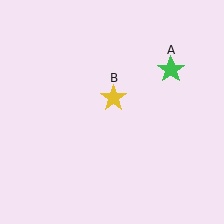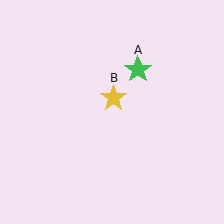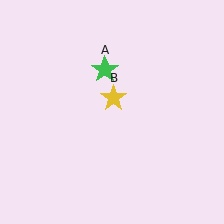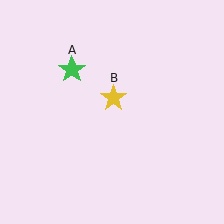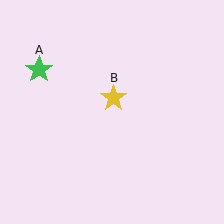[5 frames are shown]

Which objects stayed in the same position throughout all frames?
Yellow star (object B) remained stationary.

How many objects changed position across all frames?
1 object changed position: green star (object A).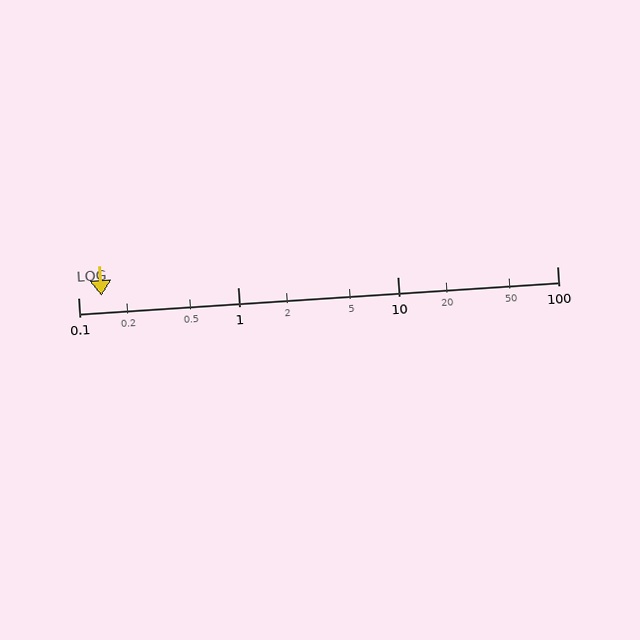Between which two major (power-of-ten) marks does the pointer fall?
The pointer is between 0.1 and 1.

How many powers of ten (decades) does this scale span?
The scale spans 3 decades, from 0.1 to 100.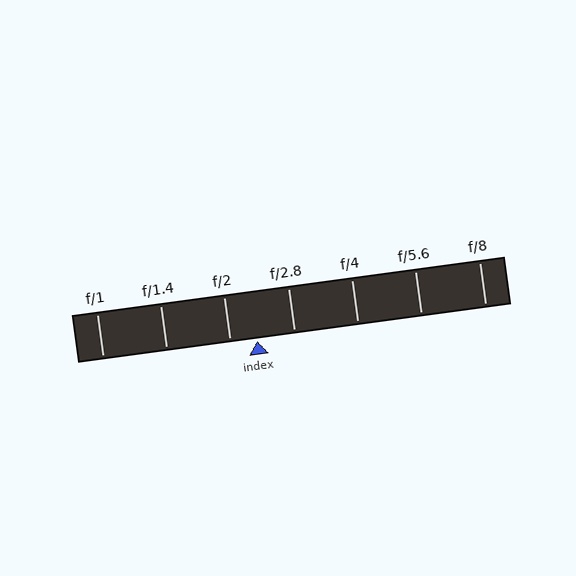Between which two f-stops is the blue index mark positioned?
The index mark is between f/2 and f/2.8.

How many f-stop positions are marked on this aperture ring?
There are 7 f-stop positions marked.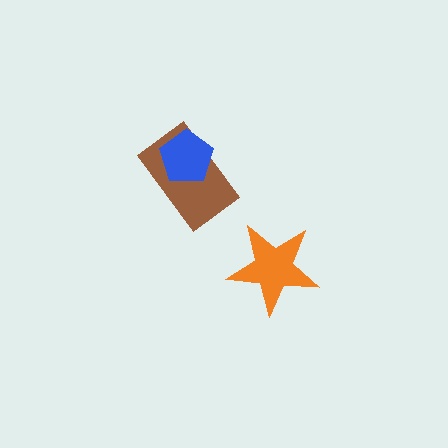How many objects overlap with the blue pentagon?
1 object overlaps with the blue pentagon.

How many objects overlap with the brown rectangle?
1 object overlaps with the brown rectangle.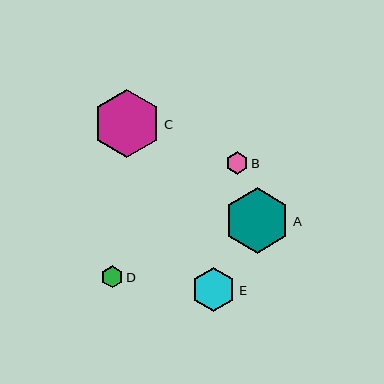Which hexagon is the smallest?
Hexagon D is the smallest with a size of approximately 22 pixels.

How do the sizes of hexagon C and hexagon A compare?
Hexagon C and hexagon A are approximately the same size.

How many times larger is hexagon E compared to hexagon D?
Hexagon E is approximately 2.0 times the size of hexagon D.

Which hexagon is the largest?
Hexagon C is the largest with a size of approximately 68 pixels.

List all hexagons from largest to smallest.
From largest to smallest: C, A, E, B, D.